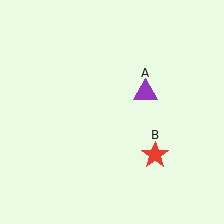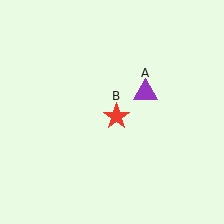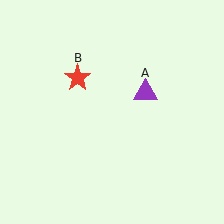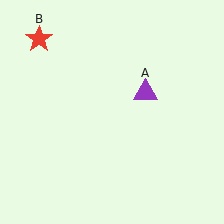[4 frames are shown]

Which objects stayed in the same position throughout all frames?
Purple triangle (object A) remained stationary.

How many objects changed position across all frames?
1 object changed position: red star (object B).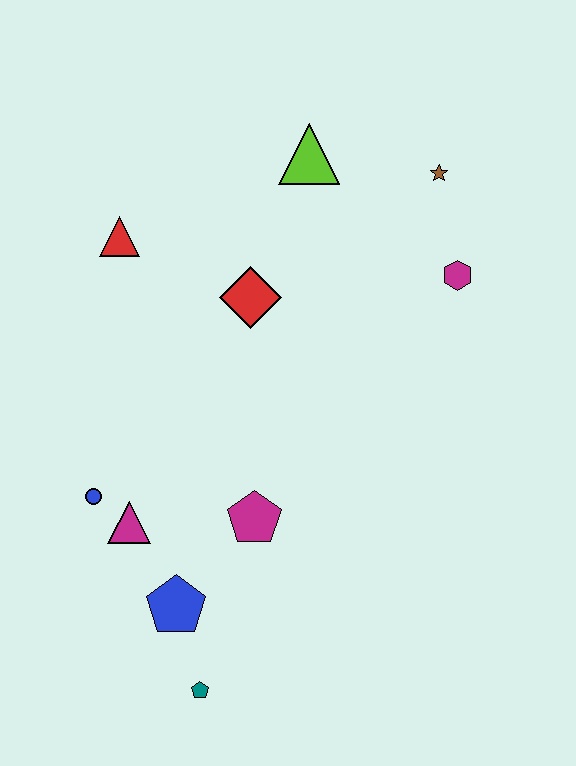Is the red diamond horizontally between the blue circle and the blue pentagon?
No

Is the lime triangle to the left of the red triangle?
No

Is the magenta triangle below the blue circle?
Yes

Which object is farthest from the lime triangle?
The teal pentagon is farthest from the lime triangle.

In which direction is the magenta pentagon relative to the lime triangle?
The magenta pentagon is below the lime triangle.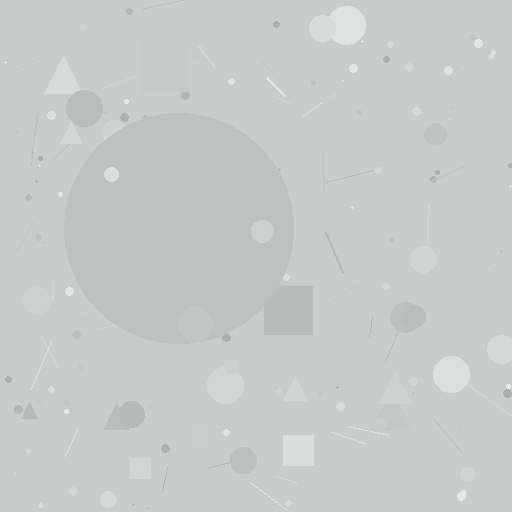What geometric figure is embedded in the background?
A circle is embedded in the background.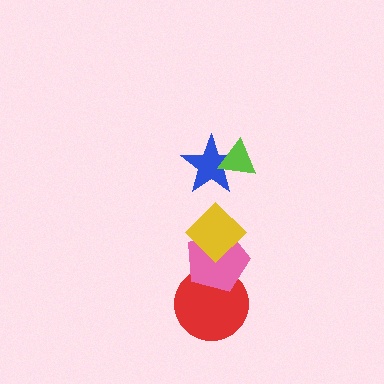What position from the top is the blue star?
The blue star is 2nd from the top.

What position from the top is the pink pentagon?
The pink pentagon is 4th from the top.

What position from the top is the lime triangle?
The lime triangle is 1st from the top.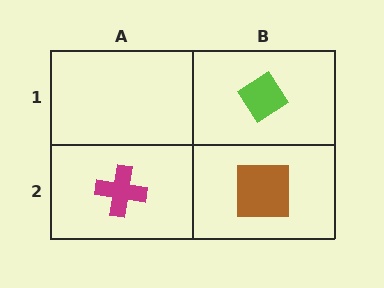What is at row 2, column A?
A magenta cross.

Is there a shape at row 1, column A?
No, that cell is empty.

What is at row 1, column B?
A lime diamond.